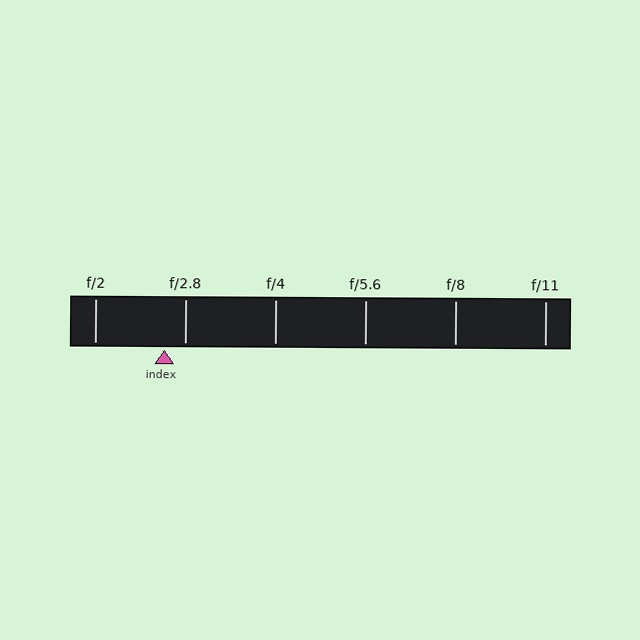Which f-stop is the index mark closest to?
The index mark is closest to f/2.8.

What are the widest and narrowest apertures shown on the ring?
The widest aperture shown is f/2 and the narrowest is f/11.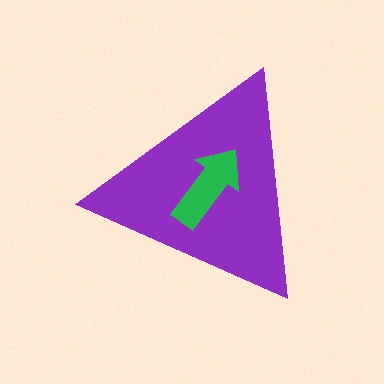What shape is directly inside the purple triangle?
The green arrow.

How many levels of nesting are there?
2.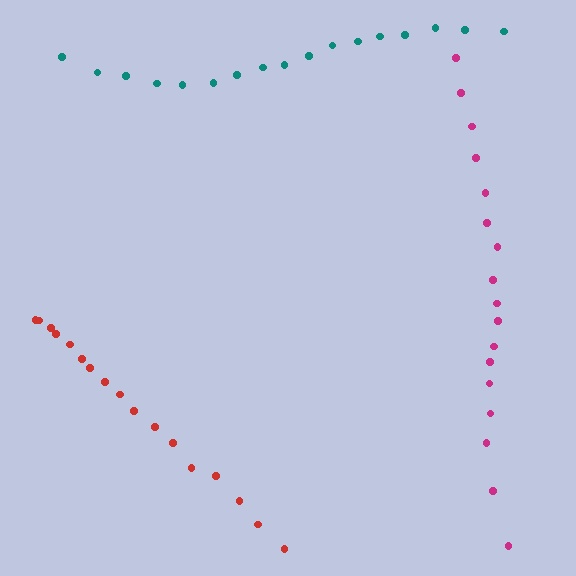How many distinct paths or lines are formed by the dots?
There are 3 distinct paths.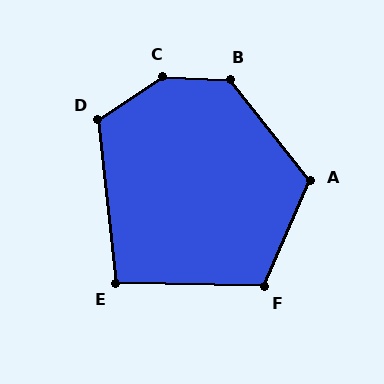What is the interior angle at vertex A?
Approximately 118 degrees (obtuse).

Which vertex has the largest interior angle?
C, at approximately 144 degrees.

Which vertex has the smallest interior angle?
E, at approximately 97 degrees.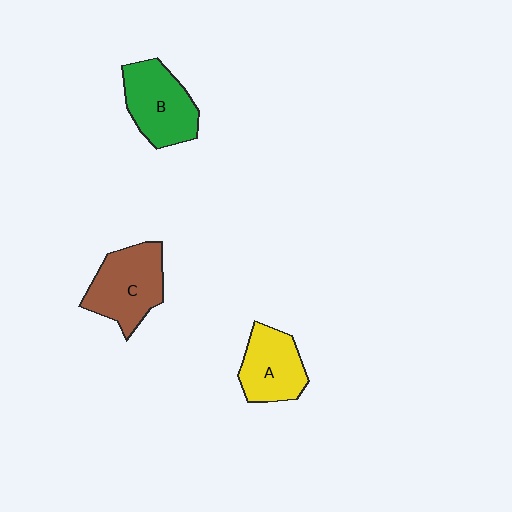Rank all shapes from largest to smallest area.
From largest to smallest: C (brown), B (green), A (yellow).